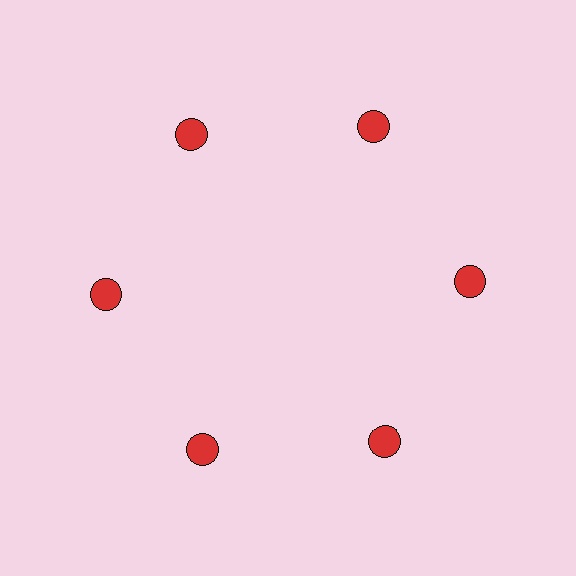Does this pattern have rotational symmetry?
Yes, this pattern has 6-fold rotational symmetry. It looks the same after rotating 60 degrees around the center.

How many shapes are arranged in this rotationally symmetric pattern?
There are 6 shapes, arranged in 6 groups of 1.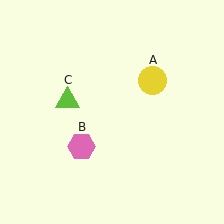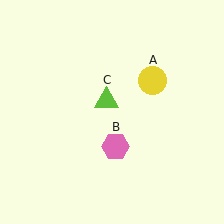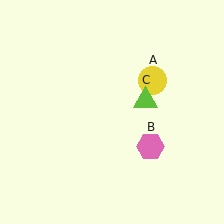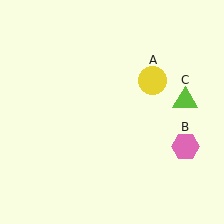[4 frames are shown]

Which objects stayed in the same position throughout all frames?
Yellow circle (object A) remained stationary.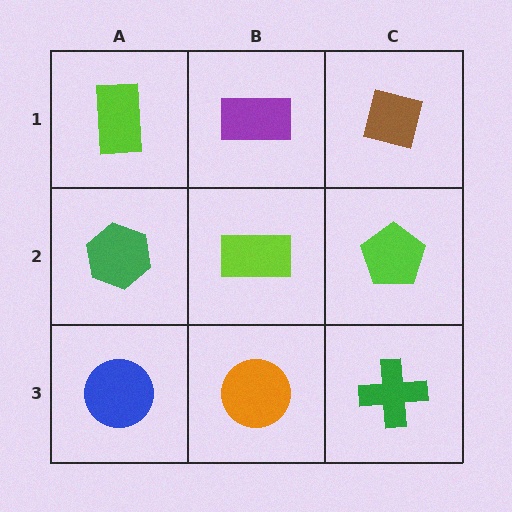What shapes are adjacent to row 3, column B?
A lime rectangle (row 2, column B), a blue circle (row 3, column A), a green cross (row 3, column C).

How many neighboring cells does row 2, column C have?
3.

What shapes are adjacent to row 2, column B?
A purple rectangle (row 1, column B), an orange circle (row 3, column B), a green hexagon (row 2, column A), a lime pentagon (row 2, column C).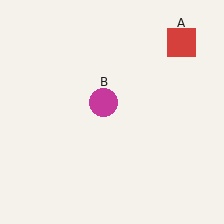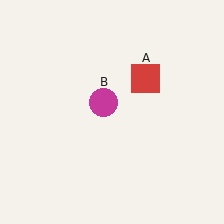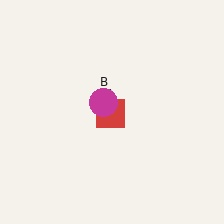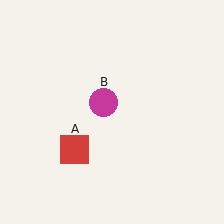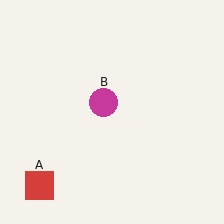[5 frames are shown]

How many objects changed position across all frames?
1 object changed position: red square (object A).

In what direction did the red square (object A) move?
The red square (object A) moved down and to the left.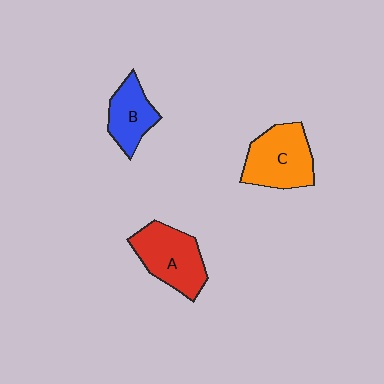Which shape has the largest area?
Shape C (orange).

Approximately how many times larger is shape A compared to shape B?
Approximately 1.4 times.